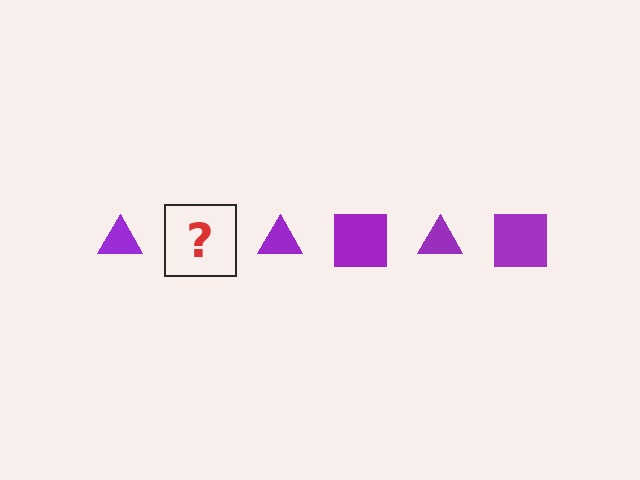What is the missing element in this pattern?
The missing element is a purple square.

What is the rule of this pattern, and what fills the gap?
The rule is that the pattern cycles through triangle, square shapes in purple. The gap should be filled with a purple square.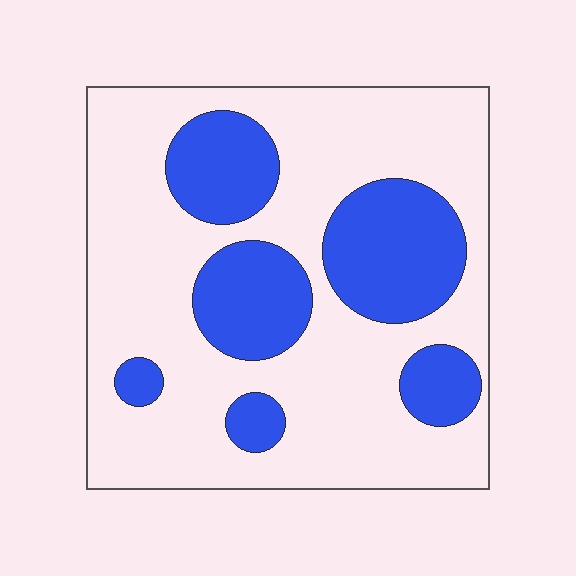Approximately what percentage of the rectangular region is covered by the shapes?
Approximately 30%.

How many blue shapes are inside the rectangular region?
6.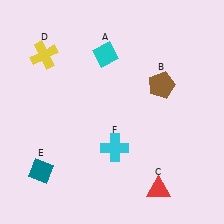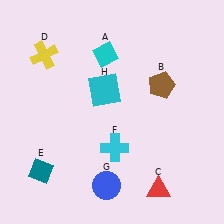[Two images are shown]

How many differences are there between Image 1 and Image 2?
There are 2 differences between the two images.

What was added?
A blue circle (G), a cyan square (H) were added in Image 2.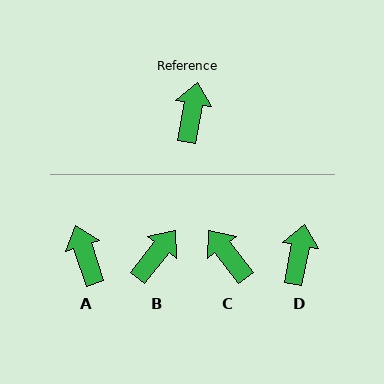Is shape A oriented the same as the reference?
No, it is off by about 29 degrees.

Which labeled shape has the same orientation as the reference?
D.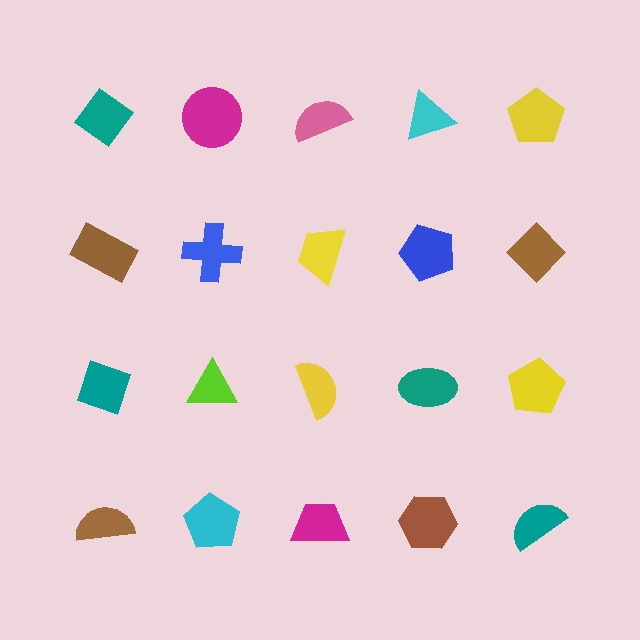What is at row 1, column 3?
A pink semicircle.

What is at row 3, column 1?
A teal diamond.